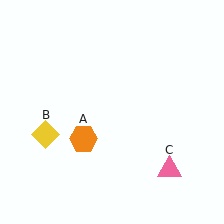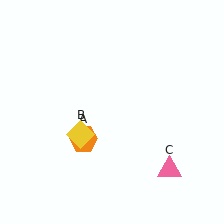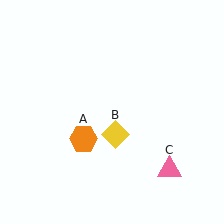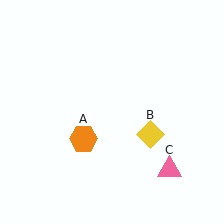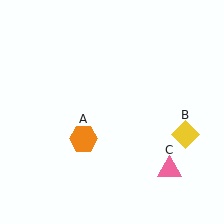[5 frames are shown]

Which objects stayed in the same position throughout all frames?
Orange hexagon (object A) and pink triangle (object C) remained stationary.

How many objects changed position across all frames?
1 object changed position: yellow diamond (object B).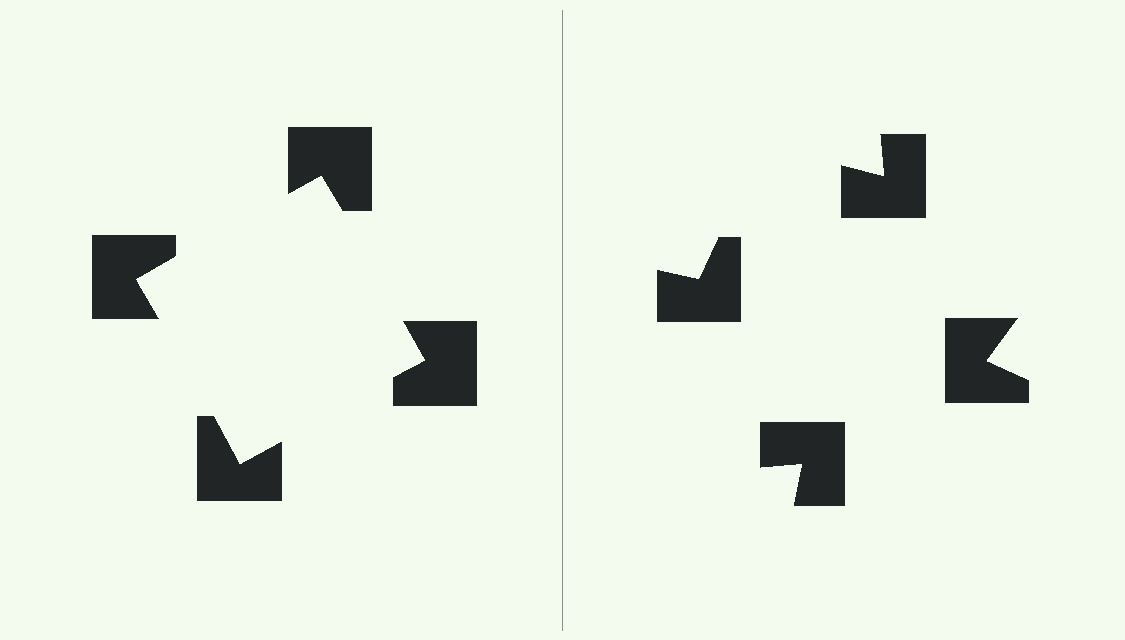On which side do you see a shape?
An illusory square appears on the left side. On the right side the wedge cuts are rotated, so no coherent shape forms.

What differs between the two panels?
The notched squares are positioned identically on both sides; only the wedge orientations differ. On the left they align to a square; on the right they are misaligned.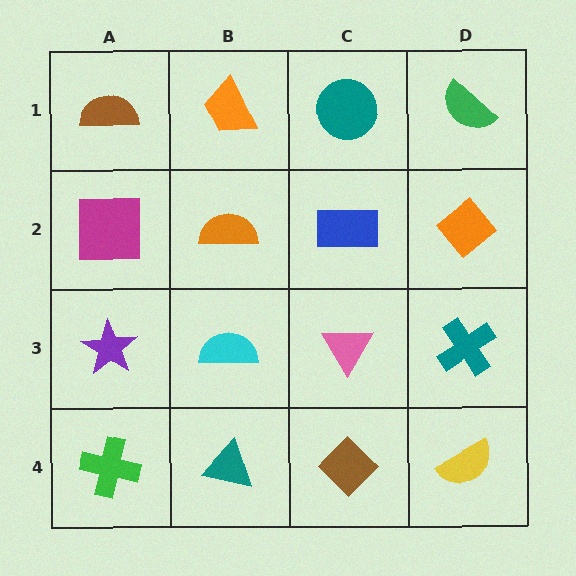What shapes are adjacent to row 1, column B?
An orange semicircle (row 2, column B), a brown semicircle (row 1, column A), a teal circle (row 1, column C).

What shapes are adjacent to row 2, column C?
A teal circle (row 1, column C), a pink triangle (row 3, column C), an orange semicircle (row 2, column B), an orange diamond (row 2, column D).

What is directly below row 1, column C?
A blue rectangle.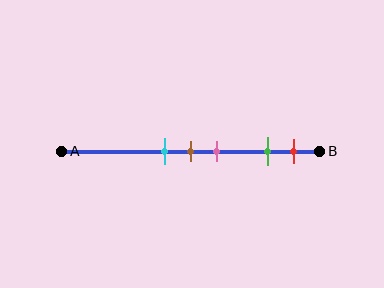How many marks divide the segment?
There are 5 marks dividing the segment.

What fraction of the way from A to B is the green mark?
The green mark is approximately 80% (0.8) of the way from A to B.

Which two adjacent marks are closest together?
The cyan and brown marks are the closest adjacent pair.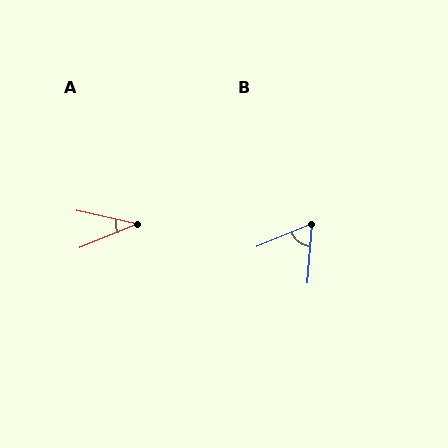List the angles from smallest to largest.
A (35°), B (63°).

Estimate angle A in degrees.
Approximately 35 degrees.